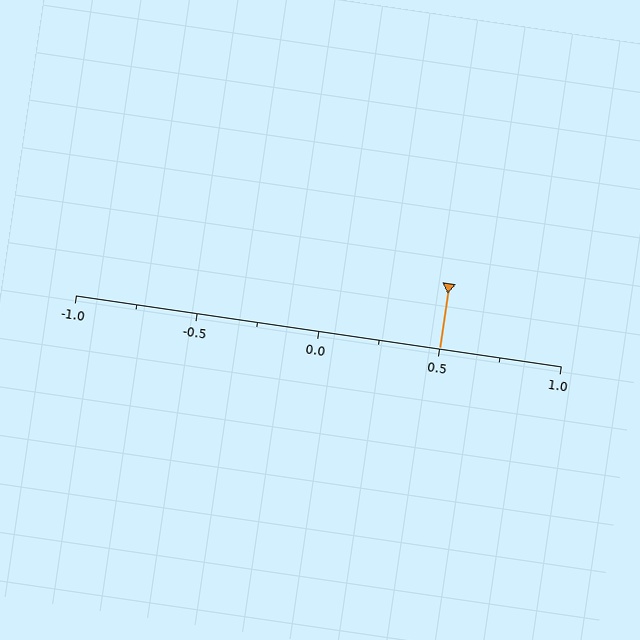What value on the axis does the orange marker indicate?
The marker indicates approximately 0.5.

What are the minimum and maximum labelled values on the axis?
The axis runs from -1.0 to 1.0.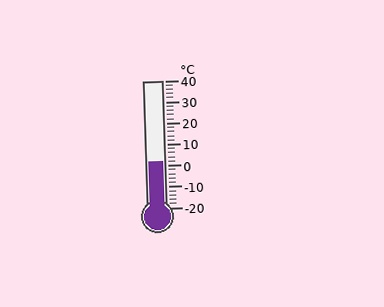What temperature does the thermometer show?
The thermometer shows approximately 2°C.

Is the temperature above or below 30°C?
The temperature is below 30°C.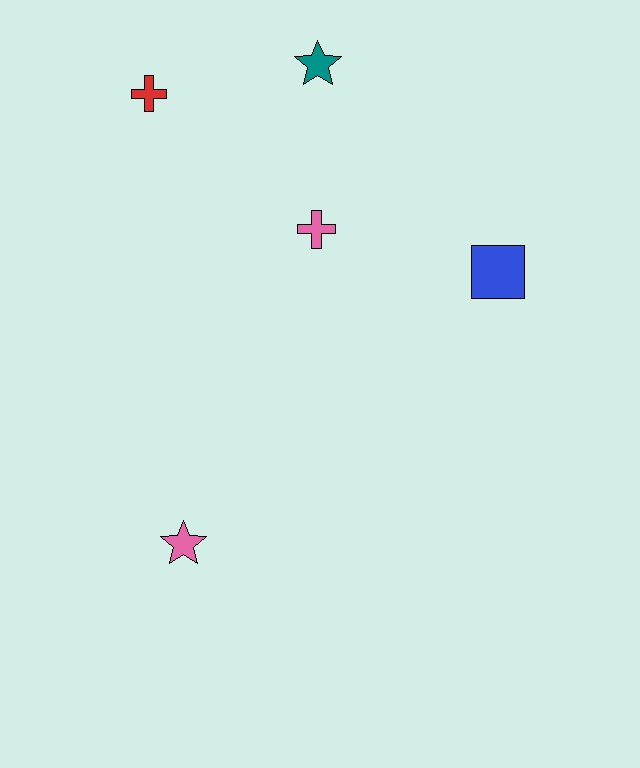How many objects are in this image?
There are 5 objects.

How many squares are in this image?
There is 1 square.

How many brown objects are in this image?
There are no brown objects.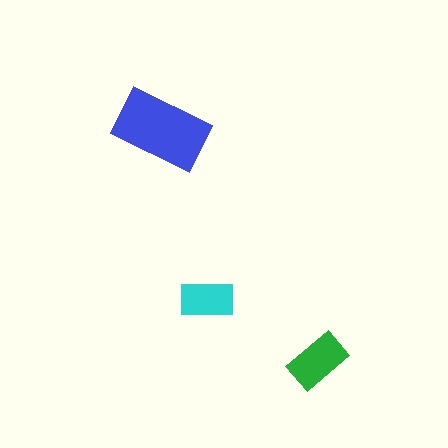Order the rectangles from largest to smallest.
the blue one, the green one, the cyan one.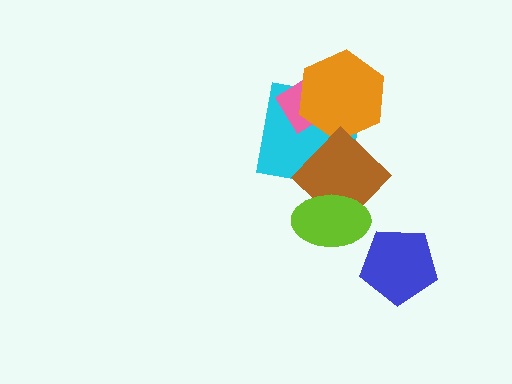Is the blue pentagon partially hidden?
No, no other shape covers it.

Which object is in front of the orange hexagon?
The brown diamond is in front of the orange hexagon.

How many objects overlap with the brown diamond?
3 objects overlap with the brown diamond.